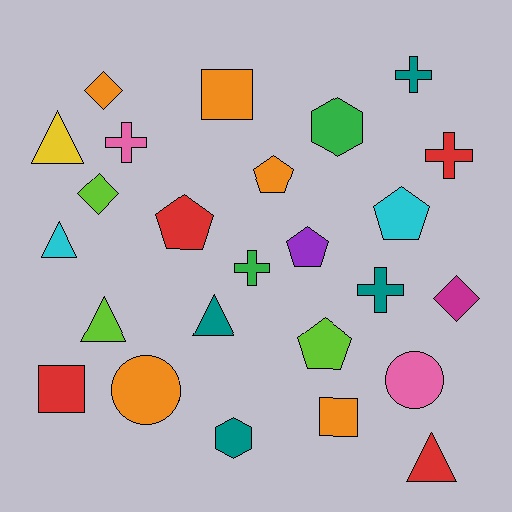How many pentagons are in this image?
There are 5 pentagons.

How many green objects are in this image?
There are 2 green objects.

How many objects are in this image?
There are 25 objects.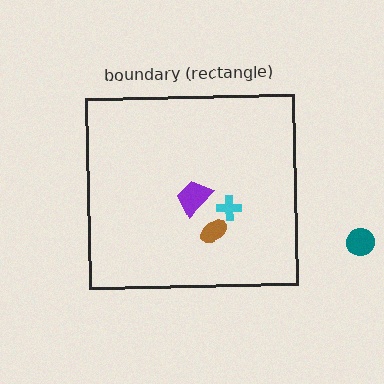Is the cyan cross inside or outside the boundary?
Inside.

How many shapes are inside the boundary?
3 inside, 1 outside.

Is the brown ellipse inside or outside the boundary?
Inside.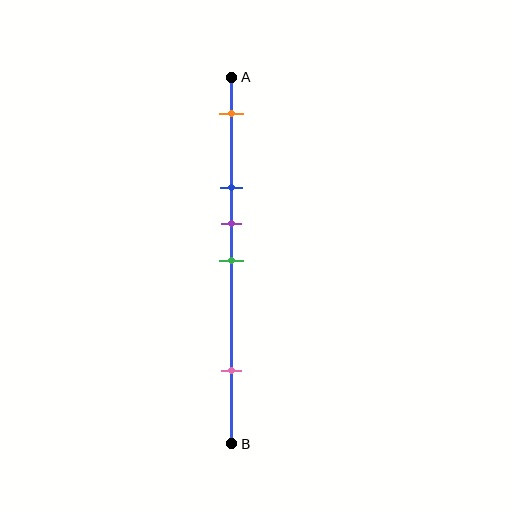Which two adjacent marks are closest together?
The purple and green marks are the closest adjacent pair.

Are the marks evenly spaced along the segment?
No, the marks are not evenly spaced.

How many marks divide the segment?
There are 5 marks dividing the segment.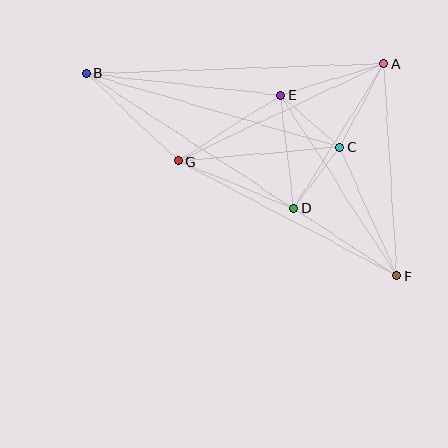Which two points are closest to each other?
Points C and D are closest to each other.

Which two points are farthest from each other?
Points B and F are farthest from each other.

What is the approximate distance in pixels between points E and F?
The distance between E and F is approximately 216 pixels.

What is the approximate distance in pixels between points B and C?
The distance between B and C is approximately 264 pixels.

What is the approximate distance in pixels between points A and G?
The distance between A and G is approximately 228 pixels.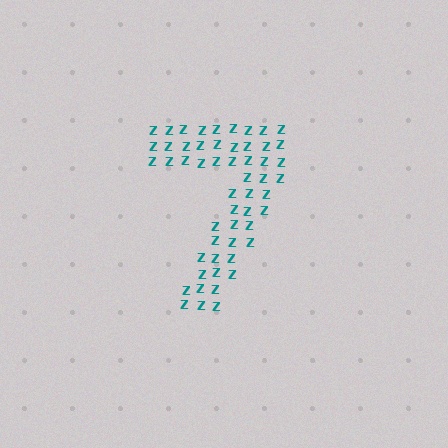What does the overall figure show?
The overall figure shows the digit 7.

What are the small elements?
The small elements are letter Z's.